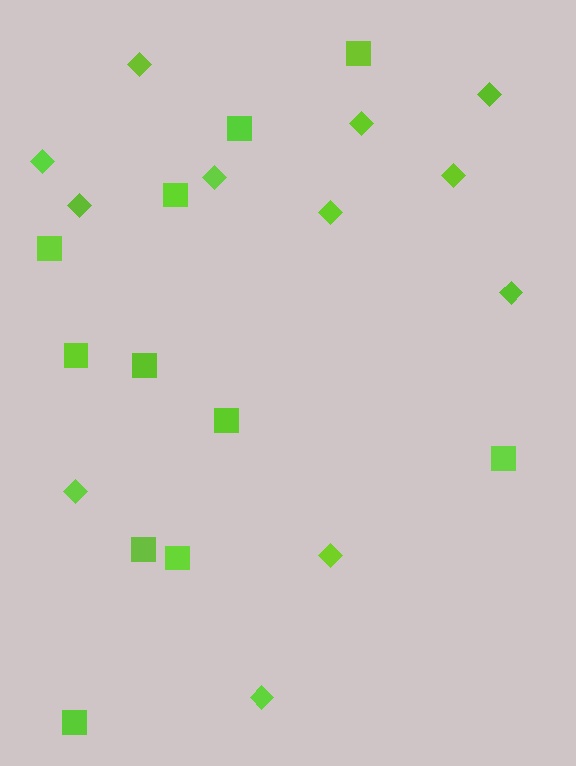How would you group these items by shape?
There are 2 groups: one group of squares (11) and one group of diamonds (12).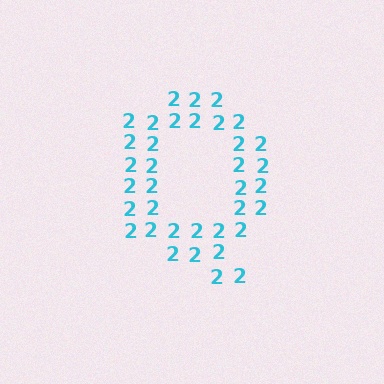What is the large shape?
The large shape is the letter Q.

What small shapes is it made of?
It is made of small digit 2's.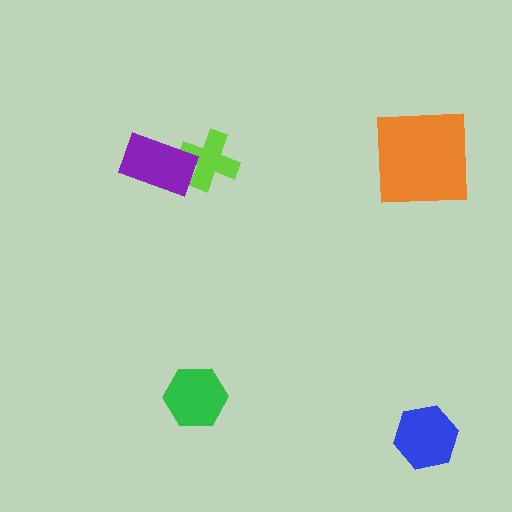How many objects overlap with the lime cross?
1 object overlaps with the lime cross.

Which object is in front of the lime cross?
The purple rectangle is in front of the lime cross.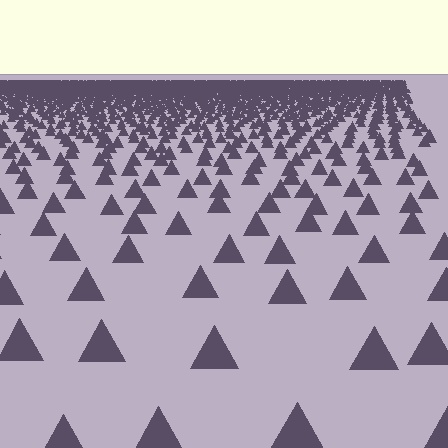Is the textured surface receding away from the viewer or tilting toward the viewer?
The surface is receding away from the viewer. Texture elements get smaller and denser toward the top.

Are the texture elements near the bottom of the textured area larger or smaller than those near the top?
Larger. Near the bottom, elements are closer to the viewer and appear at a bigger on-screen size.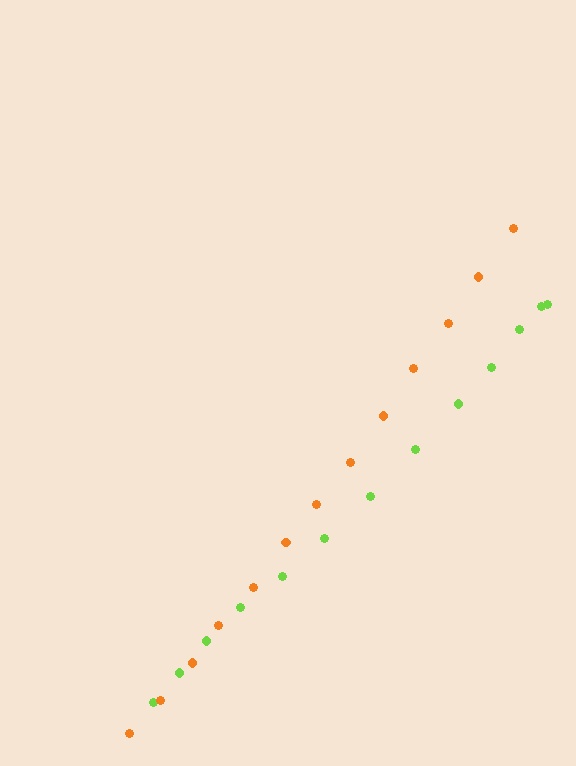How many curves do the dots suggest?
There are 2 distinct paths.